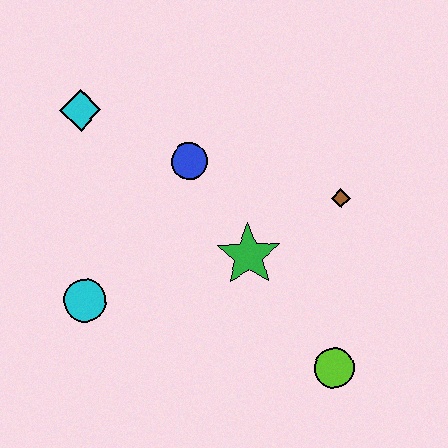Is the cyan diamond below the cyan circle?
No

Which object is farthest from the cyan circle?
The brown diamond is farthest from the cyan circle.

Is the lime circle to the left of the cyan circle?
No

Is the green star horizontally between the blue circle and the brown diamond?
Yes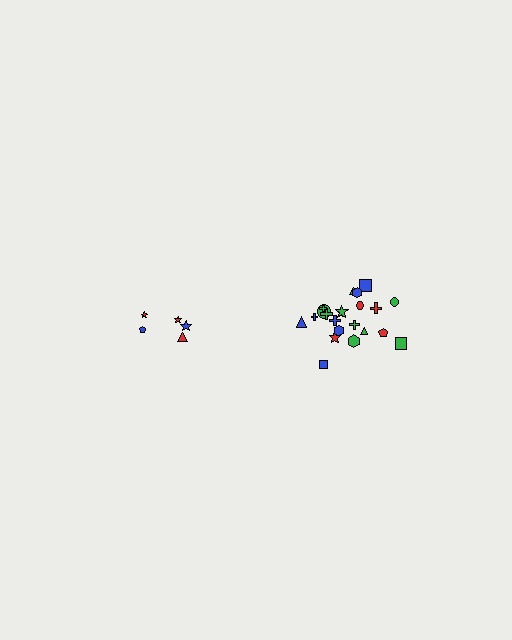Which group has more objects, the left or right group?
The right group.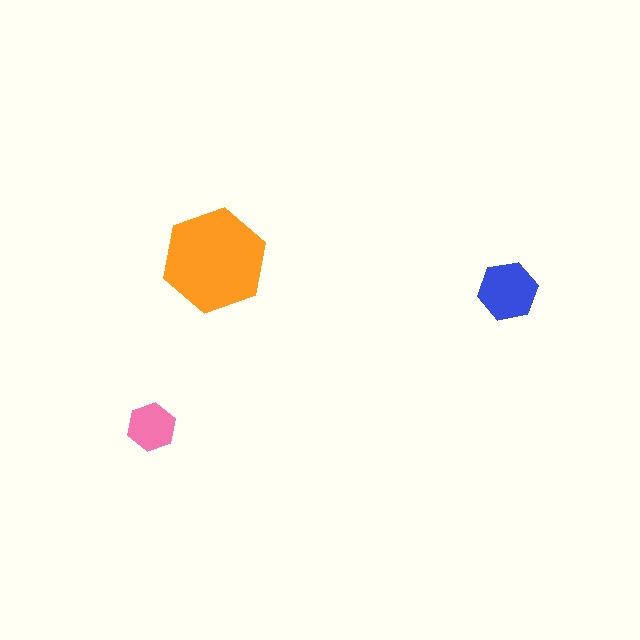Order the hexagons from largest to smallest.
the orange one, the blue one, the pink one.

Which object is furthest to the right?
The blue hexagon is rightmost.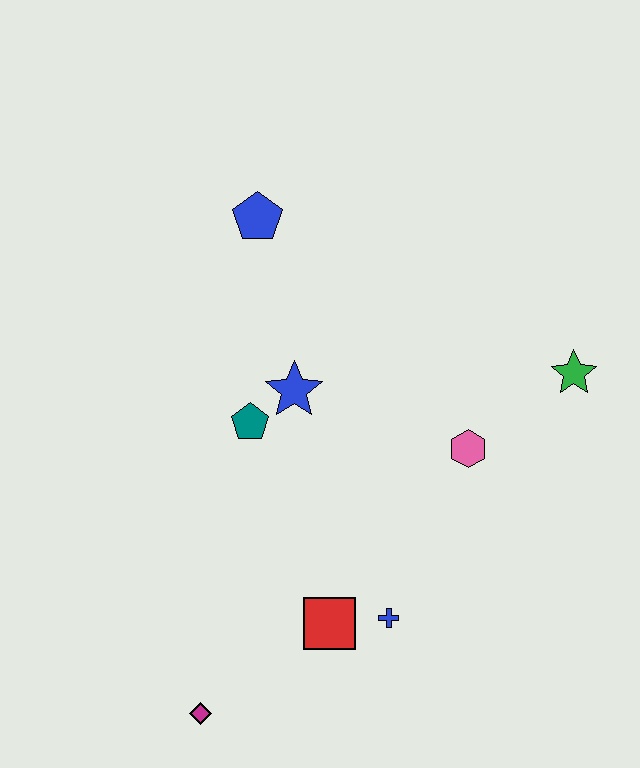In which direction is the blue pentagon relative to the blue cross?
The blue pentagon is above the blue cross.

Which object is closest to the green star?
The pink hexagon is closest to the green star.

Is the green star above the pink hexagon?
Yes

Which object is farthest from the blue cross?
The blue pentagon is farthest from the blue cross.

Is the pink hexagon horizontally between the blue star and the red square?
No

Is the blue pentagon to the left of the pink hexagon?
Yes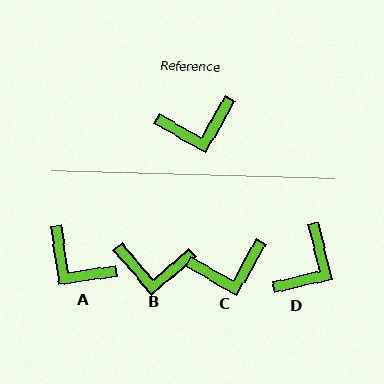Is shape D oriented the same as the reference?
No, it is off by about 43 degrees.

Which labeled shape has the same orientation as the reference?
C.